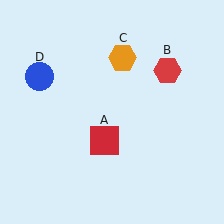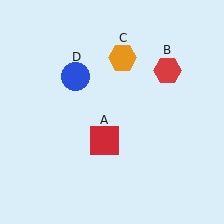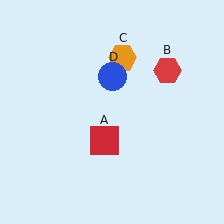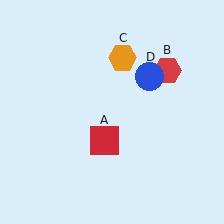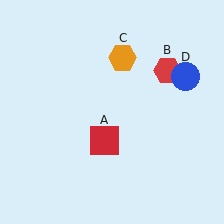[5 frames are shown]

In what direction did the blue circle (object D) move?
The blue circle (object D) moved right.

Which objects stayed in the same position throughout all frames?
Red square (object A) and red hexagon (object B) and orange hexagon (object C) remained stationary.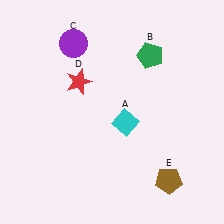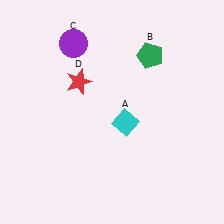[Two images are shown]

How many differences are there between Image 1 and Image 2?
There is 1 difference between the two images.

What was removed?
The brown pentagon (E) was removed in Image 2.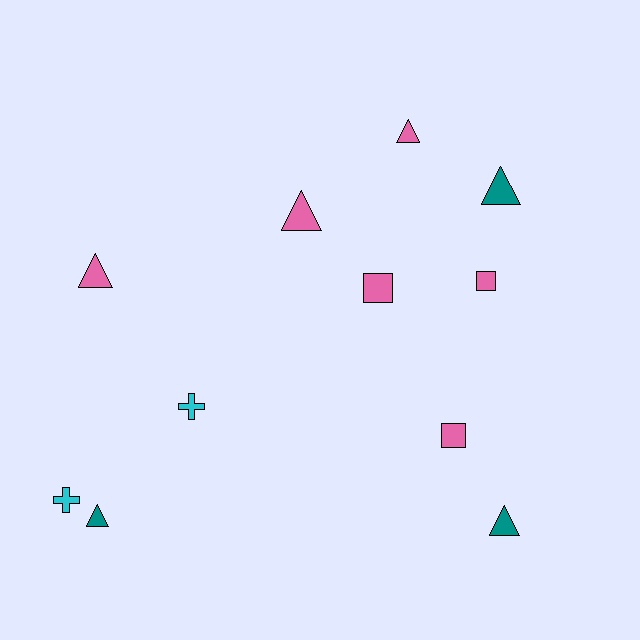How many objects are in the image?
There are 11 objects.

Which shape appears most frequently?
Triangle, with 6 objects.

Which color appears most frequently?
Pink, with 6 objects.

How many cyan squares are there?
There are no cyan squares.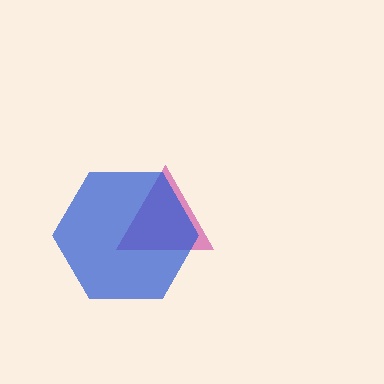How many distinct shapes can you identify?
There are 2 distinct shapes: a magenta triangle, a blue hexagon.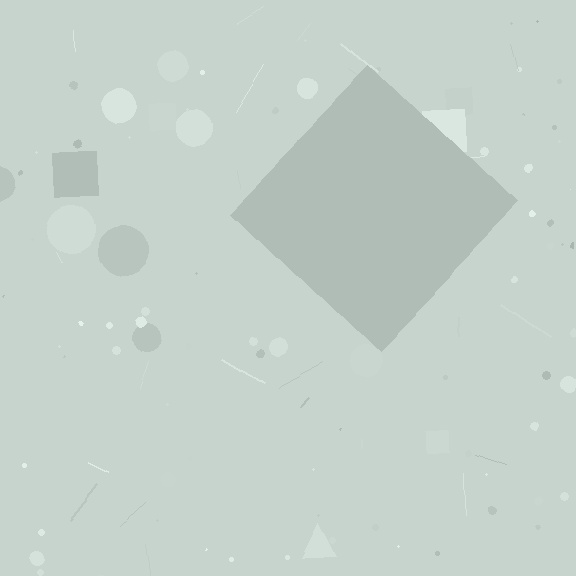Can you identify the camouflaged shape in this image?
The camouflaged shape is a diamond.